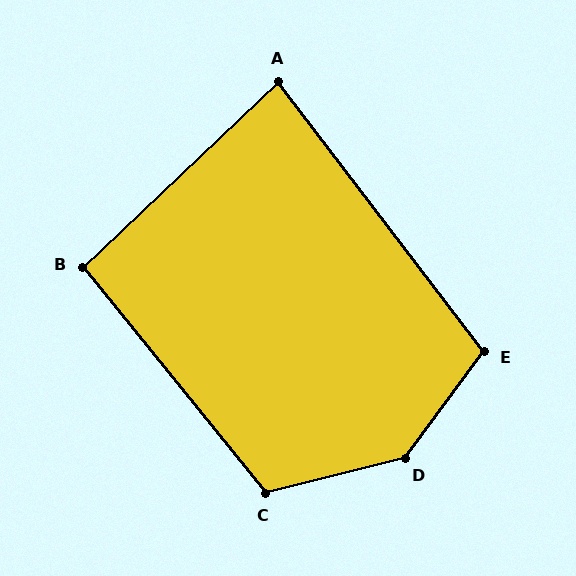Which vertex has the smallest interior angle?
A, at approximately 84 degrees.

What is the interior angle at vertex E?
Approximately 106 degrees (obtuse).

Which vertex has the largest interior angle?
D, at approximately 141 degrees.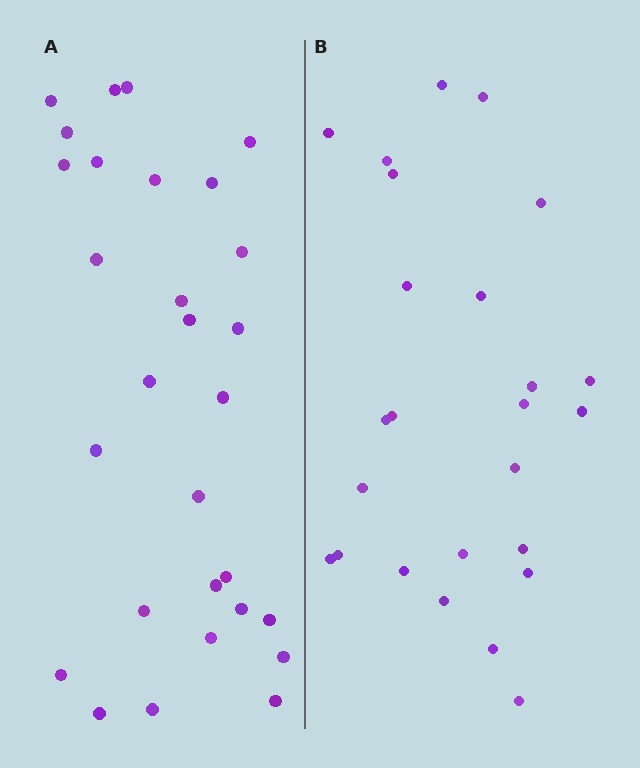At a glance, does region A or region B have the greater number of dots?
Region A (the left region) has more dots.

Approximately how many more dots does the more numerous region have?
Region A has about 4 more dots than region B.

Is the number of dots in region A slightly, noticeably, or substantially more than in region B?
Region A has only slightly more — the two regions are fairly close. The ratio is roughly 1.2 to 1.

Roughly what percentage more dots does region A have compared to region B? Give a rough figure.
About 15% more.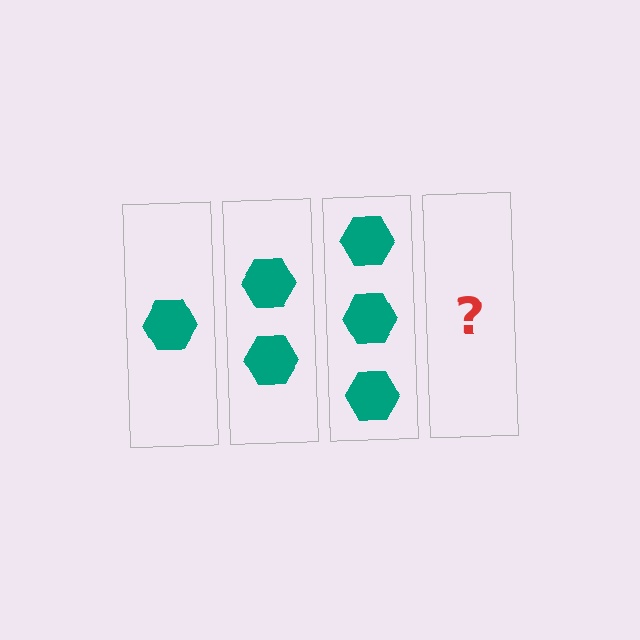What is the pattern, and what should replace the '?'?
The pattern is that each step adds one more hexagon. The '?' should be 4 hexagons.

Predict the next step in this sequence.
The next step is 4 hexagons.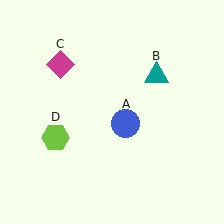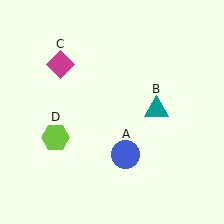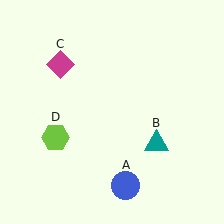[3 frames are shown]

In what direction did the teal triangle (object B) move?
The teal triangle (object B) moved down.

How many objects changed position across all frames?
2 objects changed position: blue circle (object A), teal triangle (object B).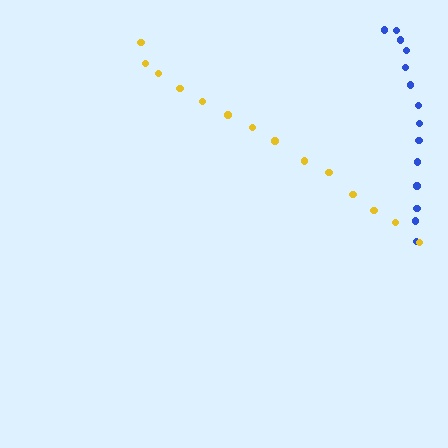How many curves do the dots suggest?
There are 2 distinct paths.